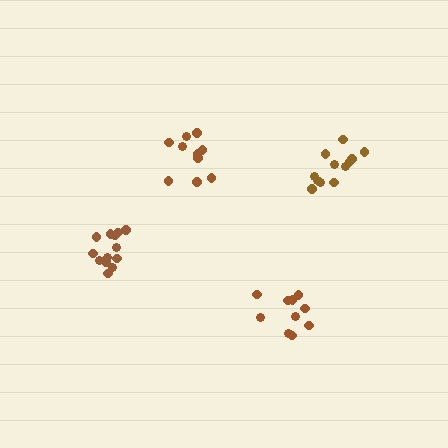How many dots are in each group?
Group 1: 10 dots, Group 2: 10 dots, Group 3: 13 dots, Group 4: 12 dots (45 total).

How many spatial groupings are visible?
There are 4 spatial groupings.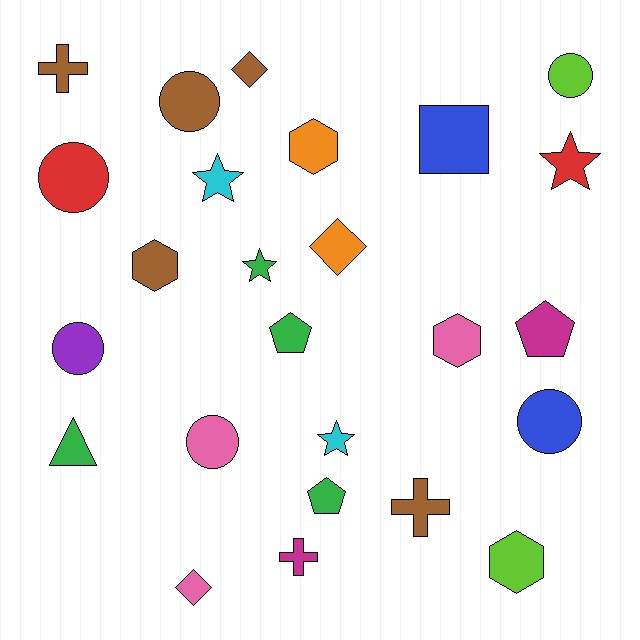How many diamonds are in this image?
There are 3 diamonds.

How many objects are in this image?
There are 25 objects.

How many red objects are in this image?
There are 2 red objects.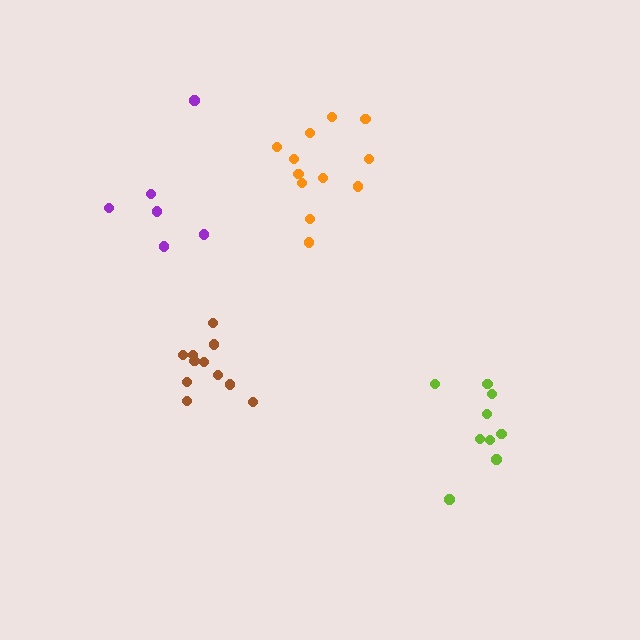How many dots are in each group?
Group 1: 6 dots, Group 2: 11 dots, Group 3: 12 dots, Group 4: 9 dots (38 total).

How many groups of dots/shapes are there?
There are 4 groups.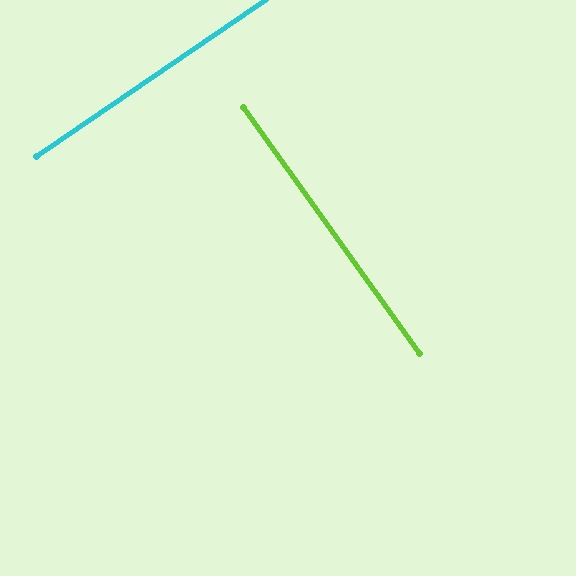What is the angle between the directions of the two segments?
Approximately 89 degrees.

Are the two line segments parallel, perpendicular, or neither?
Perpendicular — they meet at approximately 89°.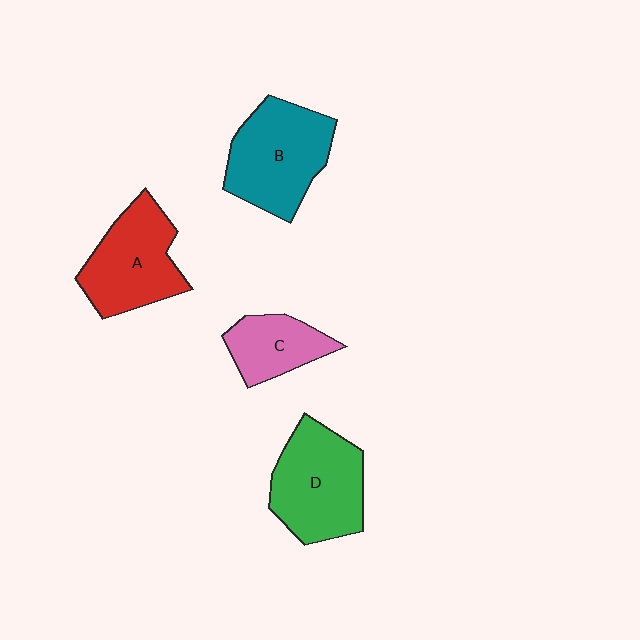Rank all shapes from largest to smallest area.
From largest to smallest: B (teal), D (green), A (red), C (pink).